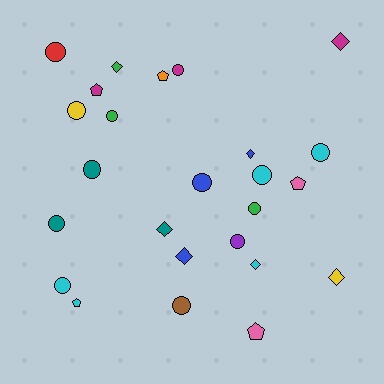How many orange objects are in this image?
There is 1 orange object.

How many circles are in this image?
There are 13 circles.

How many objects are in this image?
There are 25 objects.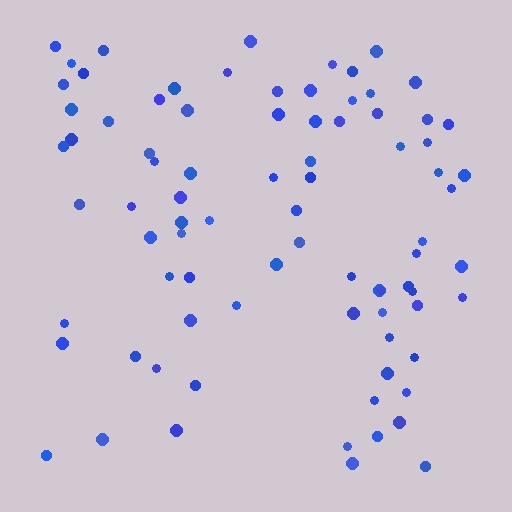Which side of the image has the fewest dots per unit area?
The bottom.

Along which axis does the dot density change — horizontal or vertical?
Vertical.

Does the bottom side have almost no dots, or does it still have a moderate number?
Still a moderate number, just noticeably fewer than the top.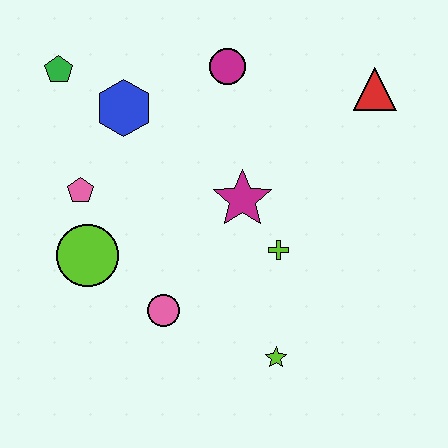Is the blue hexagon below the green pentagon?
Yes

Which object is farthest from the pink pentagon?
The red triangle is farthest from the pink pentagon.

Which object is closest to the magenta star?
The lime cross is closest to the magenta star.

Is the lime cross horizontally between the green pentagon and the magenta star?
No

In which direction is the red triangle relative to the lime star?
The red triangle is above the lime star.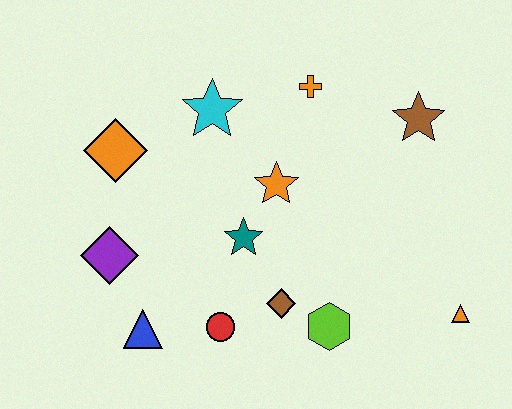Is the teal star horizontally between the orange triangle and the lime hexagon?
No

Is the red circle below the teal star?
Yes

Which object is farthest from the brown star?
The blue triangle is farthest from the brown star.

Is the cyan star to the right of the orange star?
No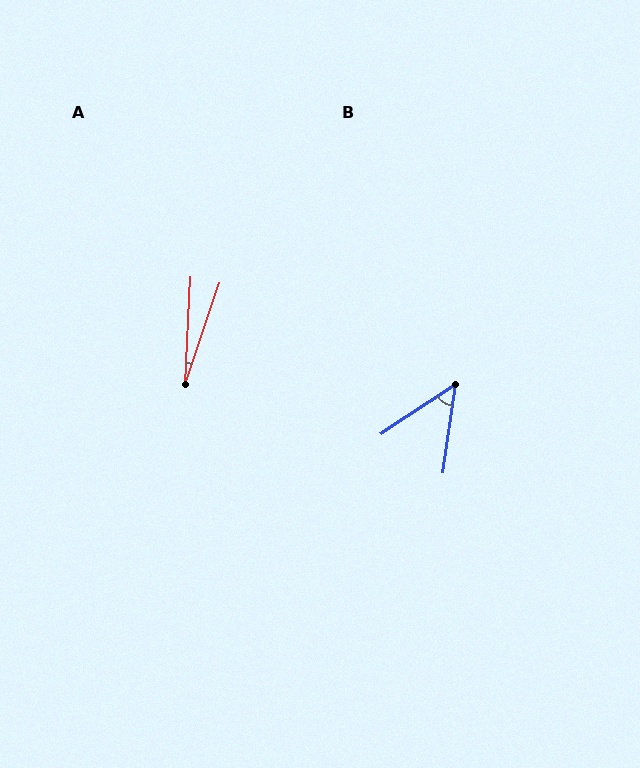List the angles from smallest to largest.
A (16°), B (48°).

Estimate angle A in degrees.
Approximately 16 degrees.